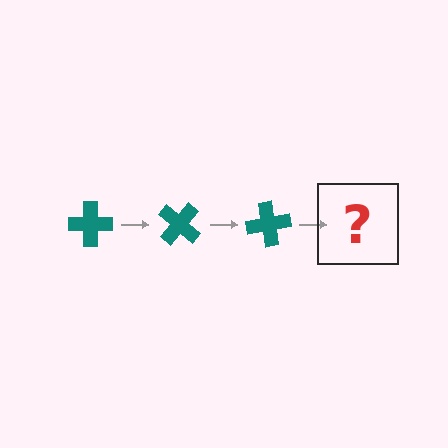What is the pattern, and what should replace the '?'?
The pattern is that the cross rotates 40 degrees each step. The '?' should be a teal cross rotated 120 degrees.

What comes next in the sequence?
The next element should be a teal cross rotated 120 degrees.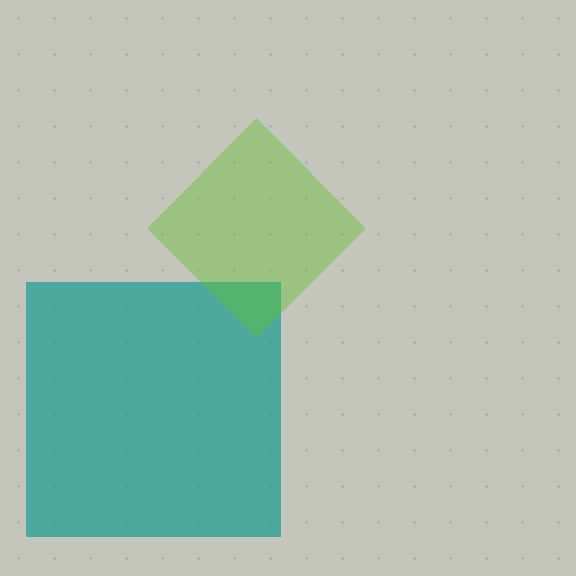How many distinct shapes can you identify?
There are 2 distinct shapes: a teal square, a lime diamond.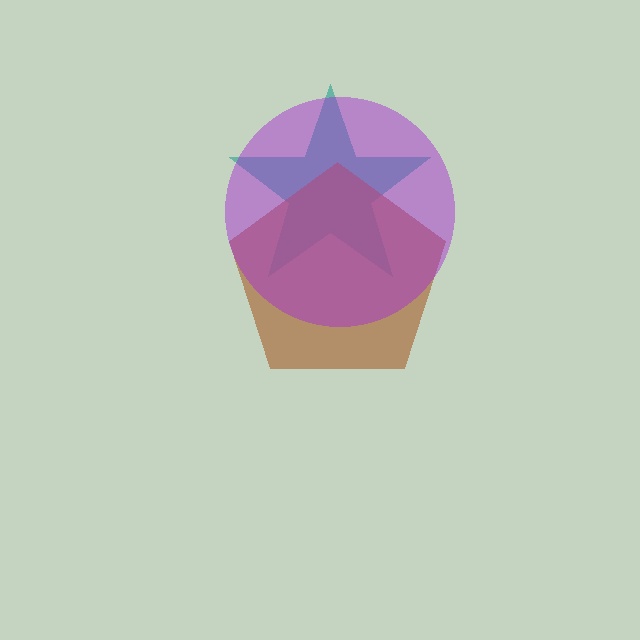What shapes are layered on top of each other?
The layered shapes are: a teal star, a brown pentagon, a purple circle.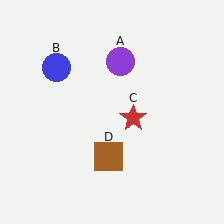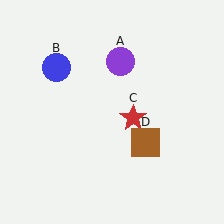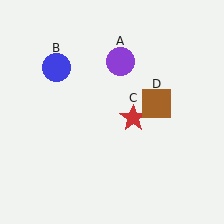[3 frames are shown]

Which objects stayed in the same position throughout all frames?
Purple circle (object A) and blue circle (object B) and red star (object C) remained stationary.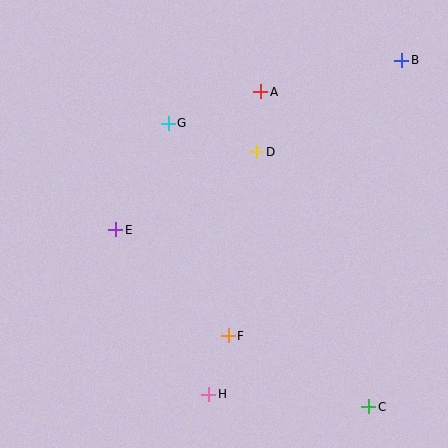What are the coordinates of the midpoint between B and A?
The midpoint between B and A is at (331, 76).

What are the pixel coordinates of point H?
Point H is at (209, 394).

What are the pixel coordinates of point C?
Point C is at (369, 407).